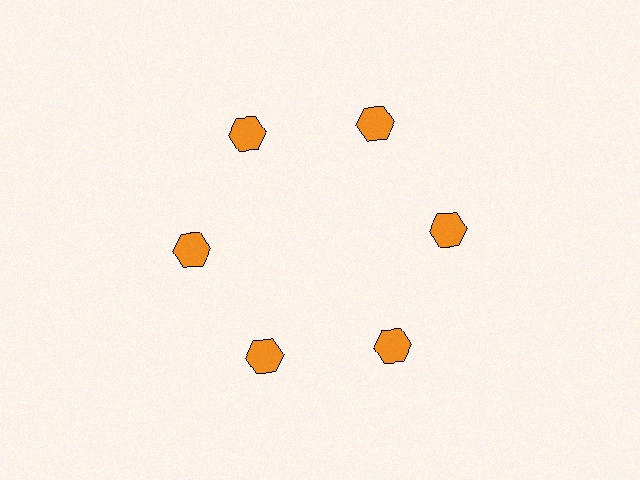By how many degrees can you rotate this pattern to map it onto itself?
The pattern maps onto itself every 60 degrees of rotation.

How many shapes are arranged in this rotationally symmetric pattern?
There are 6 shapes, arranged in 6 groups of 1.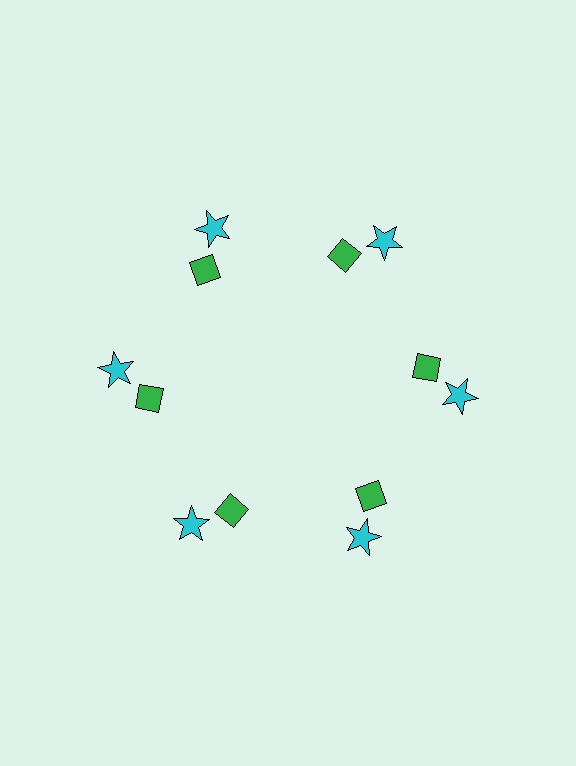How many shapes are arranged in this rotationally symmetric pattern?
There are 12 shapes, arranged in 6 groups of 2.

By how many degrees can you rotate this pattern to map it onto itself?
The pattern maps onto itself every 60 degrees of rotation.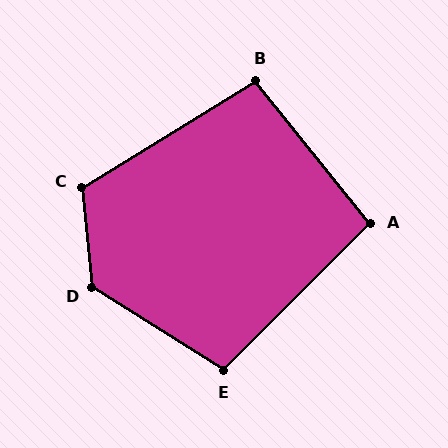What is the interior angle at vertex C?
Approximately 116 degrees (obtuse).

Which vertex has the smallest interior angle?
A, at approximately 96 degrees.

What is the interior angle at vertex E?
Approximately 103 degrees (obtuse).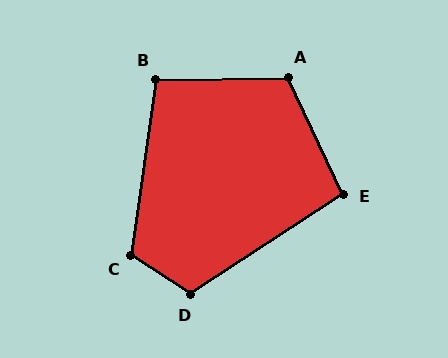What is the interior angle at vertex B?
Approximately 99 degrees (obtuse).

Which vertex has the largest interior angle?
C, at approximately 115 degrees.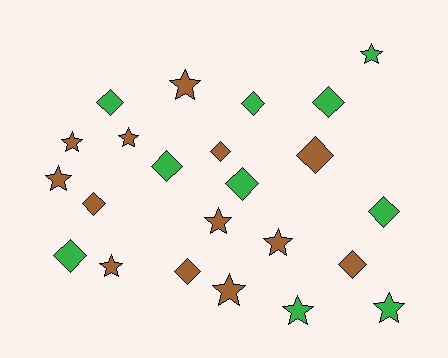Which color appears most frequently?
Brown, with 13 objects.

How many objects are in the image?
There are 23 objects.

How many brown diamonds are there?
There are 5 brown diamonds.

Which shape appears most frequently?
Diamond, with 12 objects.